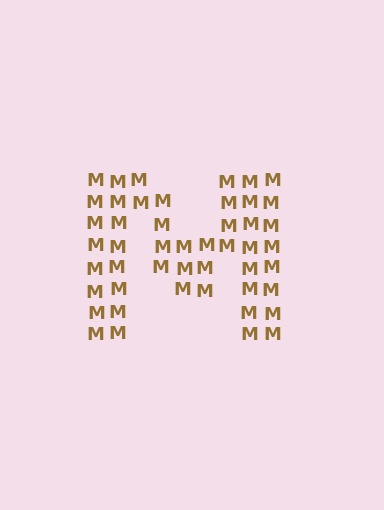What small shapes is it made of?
It is made of small letter M's.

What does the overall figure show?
The overall figure shows the letter M.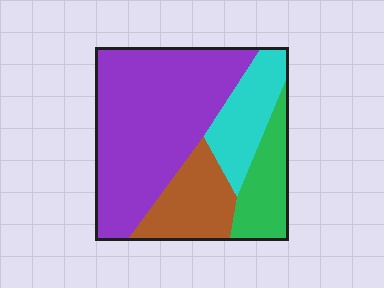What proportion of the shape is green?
Green covers roughly 15% of the shape.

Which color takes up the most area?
Purple, at roughly 50%.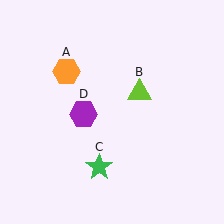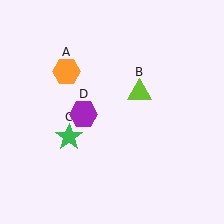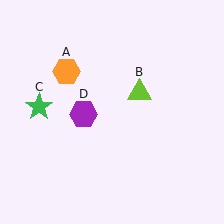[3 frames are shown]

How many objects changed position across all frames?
1 object changed position: green star (object C).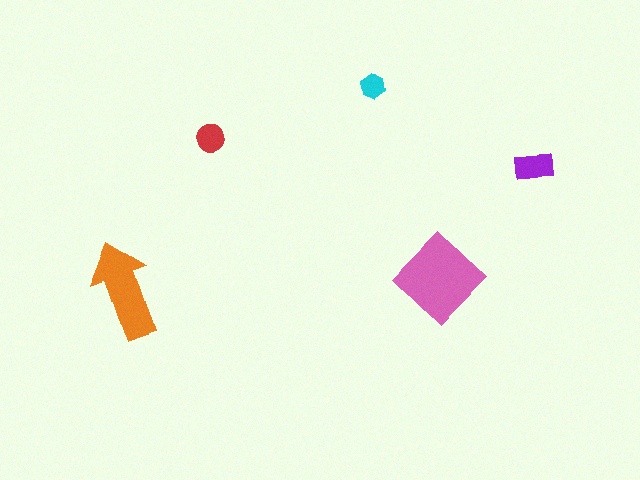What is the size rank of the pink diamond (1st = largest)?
1st.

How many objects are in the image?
There are 5 objects in the image.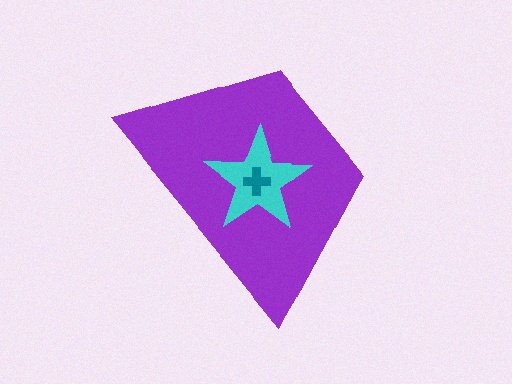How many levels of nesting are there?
3.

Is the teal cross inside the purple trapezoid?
Yes.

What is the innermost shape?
The teal cross.